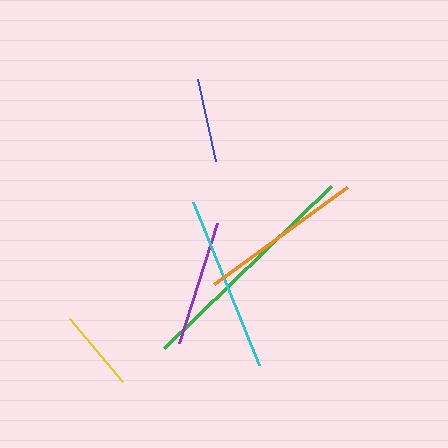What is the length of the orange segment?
The orange segment is approximately 165 pixels long.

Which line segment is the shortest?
The yellow line is the shortest at approximately 83 pixels.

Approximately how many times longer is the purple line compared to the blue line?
The purple line is approximately 1.5 times the length of the blue line.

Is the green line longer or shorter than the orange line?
The green line is longer than the orange line.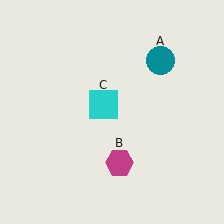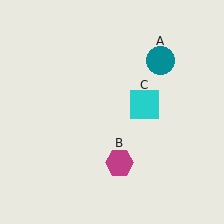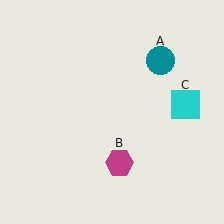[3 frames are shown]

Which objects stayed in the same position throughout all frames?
Teal circle (object A) and magenta hexagon (object B) remained stationary.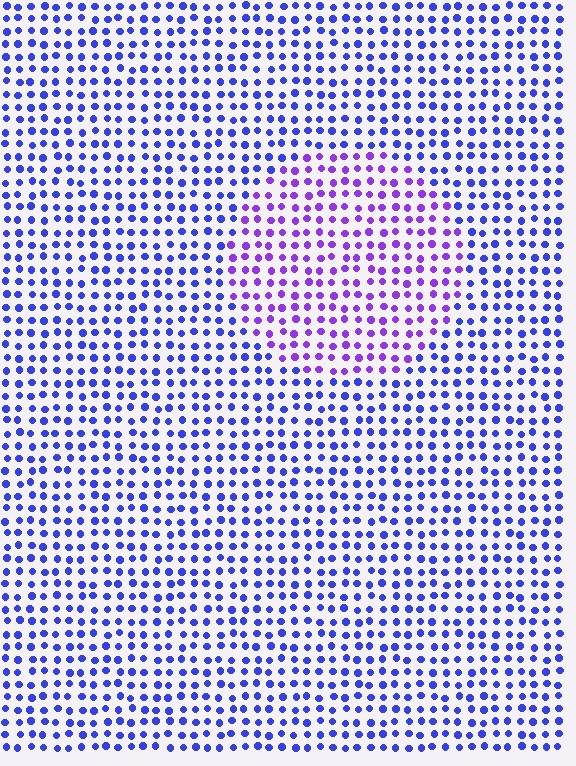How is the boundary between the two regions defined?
The boundary is defined purely by a slight shift in hue (about 37 degrees). Spacing, size, and orientation are identical on both sides.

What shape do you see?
I see a circle.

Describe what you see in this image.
The image is filled with small blue elements in a uniform arrangement. A circle-shaped region is visible where the elements are tinted to a slightly different hue, forming a subtle color boundary.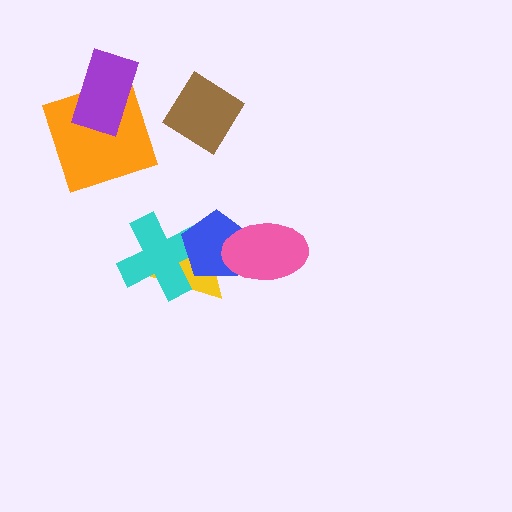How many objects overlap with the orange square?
1 object overlaps with the orange square.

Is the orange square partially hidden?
Yes, it is partially covered by another shape.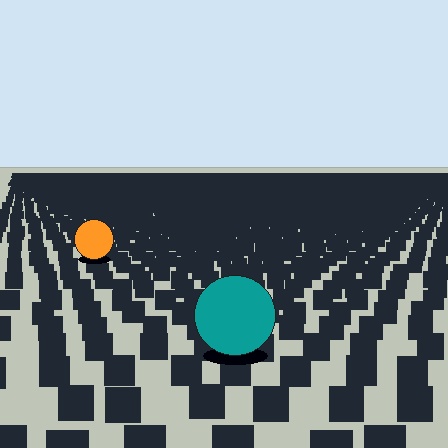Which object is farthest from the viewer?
The orange circle is farthest from the viewer. It appears smaller and the ground texture around it is denser.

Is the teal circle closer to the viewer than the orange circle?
Yes. The teal circle is closer — you can tell from the texture gradient: the ground texture is coarser near it.